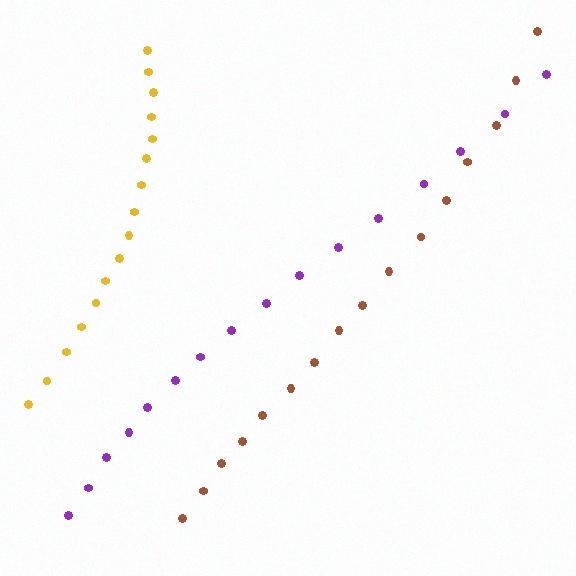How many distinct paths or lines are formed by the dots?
There are 3 distinct paths.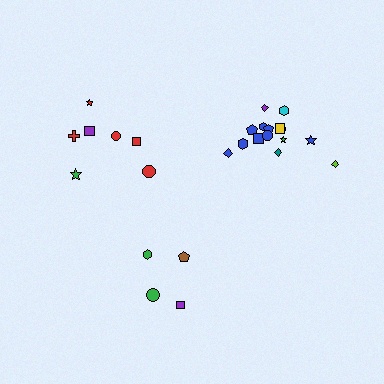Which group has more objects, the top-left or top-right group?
The top-right group.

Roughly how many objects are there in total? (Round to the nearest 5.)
Roughly 25 objects in total.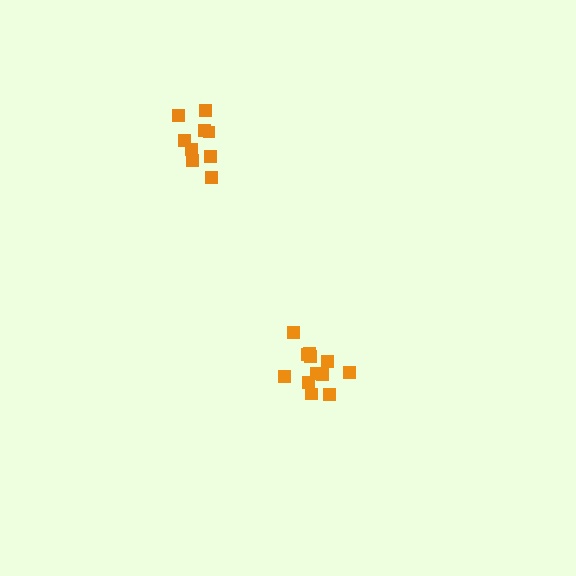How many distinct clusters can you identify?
There are 2 distinct clusters.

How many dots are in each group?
Group 1: 12 dots, Group 2: 9 dots (21 total).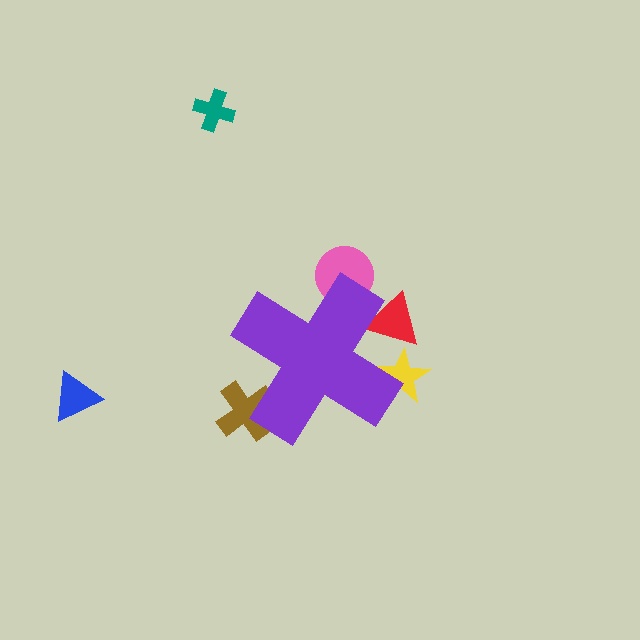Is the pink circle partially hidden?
Yes, the pink circle is partially hidden behind the purple cross.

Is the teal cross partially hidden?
No, the teal cross is fully visible.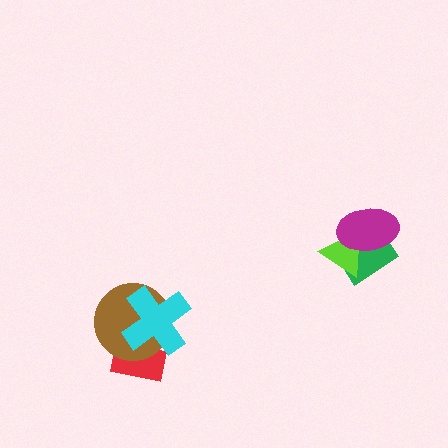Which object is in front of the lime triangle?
The magenta ellipse is in front of the lime triangle.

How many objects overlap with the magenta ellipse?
2 objects overlap with the magenta ellipse.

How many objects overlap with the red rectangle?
2 objects overlap with the red rectangle.